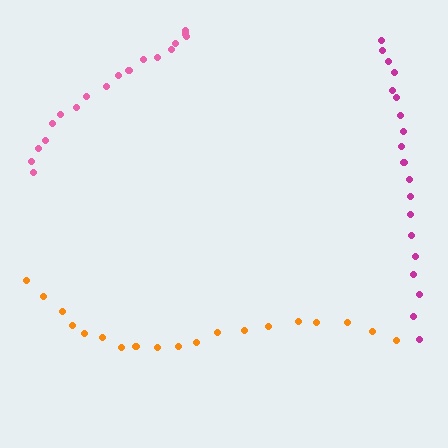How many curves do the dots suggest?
There are 3 distinct paths.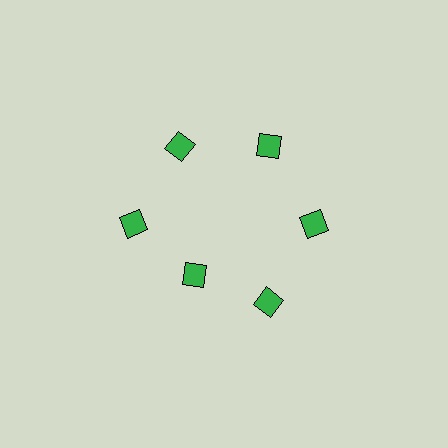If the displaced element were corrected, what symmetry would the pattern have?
It would have 6-fold rotational symmetry — the pattern would map onto itself every 60 degrees.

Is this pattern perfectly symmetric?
No. The 6 green diamonds are arranged in a ring, but one element near the 7 o'clock position is pulled inward toward the center, breaking the 6-fold rotational symmetry.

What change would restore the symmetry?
The symmetry would be restored by moving it outward, back onto the ring so that all 6 diamonds sit at equal angles and equal distance from the center.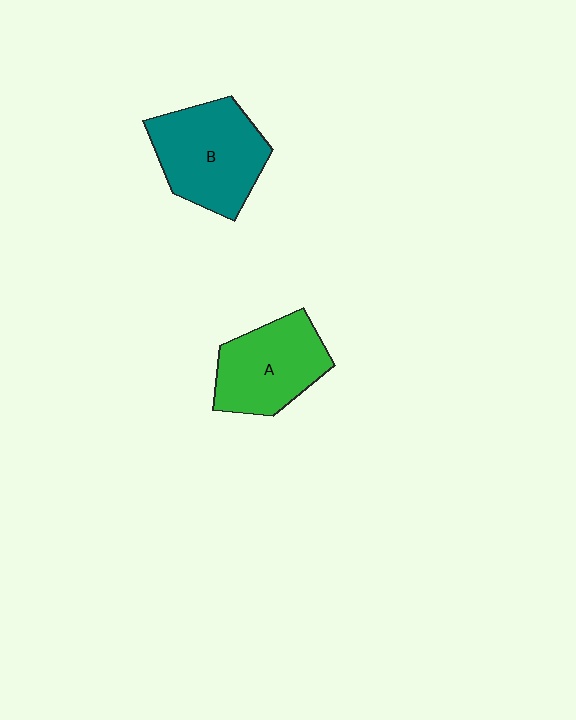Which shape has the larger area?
Shape B (teal).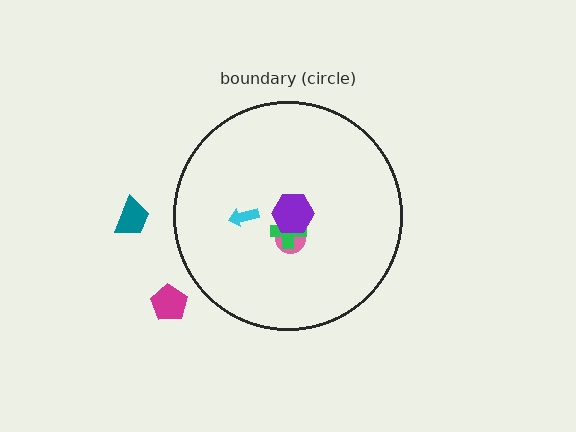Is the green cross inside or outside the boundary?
Inside.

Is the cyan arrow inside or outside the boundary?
Inside.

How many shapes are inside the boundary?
4 inside, 2 outside.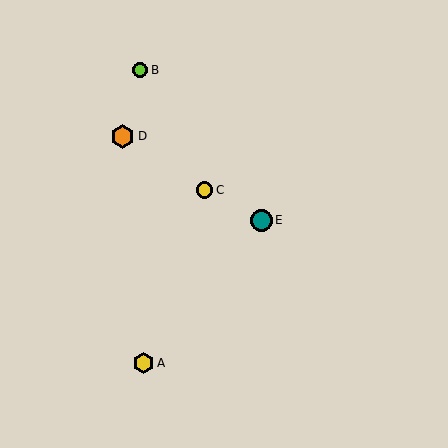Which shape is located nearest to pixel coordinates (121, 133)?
The orange hexagon (labeled D) at (123, 136) is nearest to that location.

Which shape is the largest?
The orange hexagon (labeled D) is the largest.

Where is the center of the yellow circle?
The center of the yellow circle is at (205, 190).